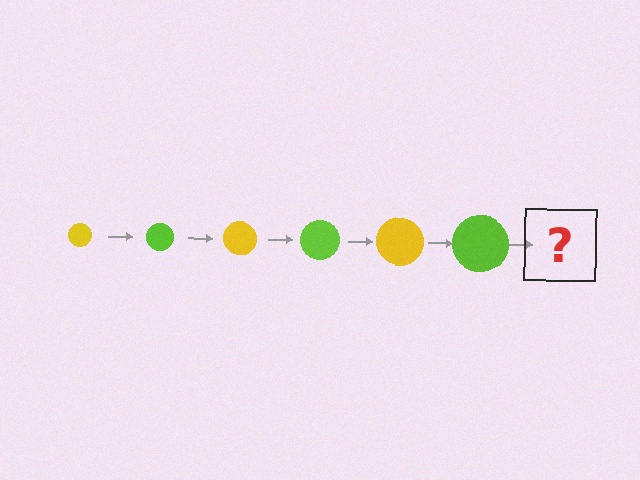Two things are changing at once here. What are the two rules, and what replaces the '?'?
The two rules are that the circle grows larger each step and the color cycles through yellow and lime. The '?' should be a yellow circle, larger than the previous one.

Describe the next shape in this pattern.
It should be a yellow circle, larger than the previous one.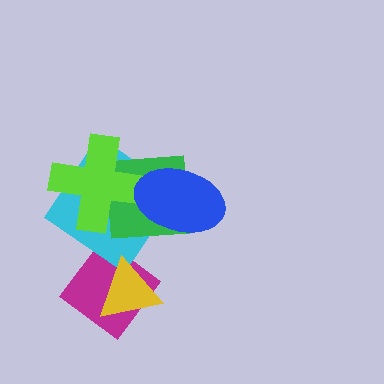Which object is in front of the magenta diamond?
The yellow triangle is in front of the magenta diamond.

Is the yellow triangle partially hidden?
No, no other shape covers it.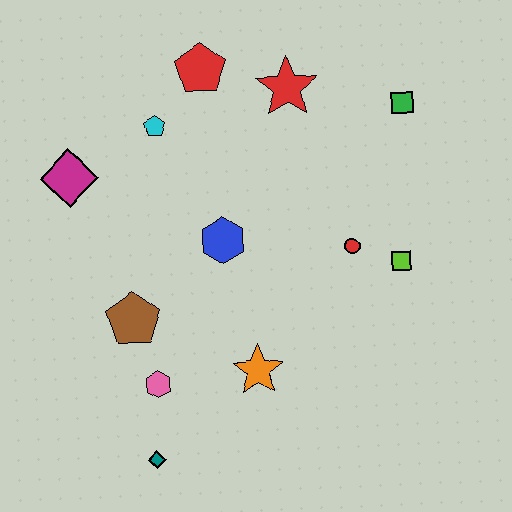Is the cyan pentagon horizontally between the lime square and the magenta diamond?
Yes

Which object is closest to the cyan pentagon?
The red pentagon is closest to the cyan pentagon.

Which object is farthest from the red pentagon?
The teal diamond is farthest from the red pentagon.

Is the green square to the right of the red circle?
Yes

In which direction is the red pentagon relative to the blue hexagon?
The red pentagon is above the blue hexagon.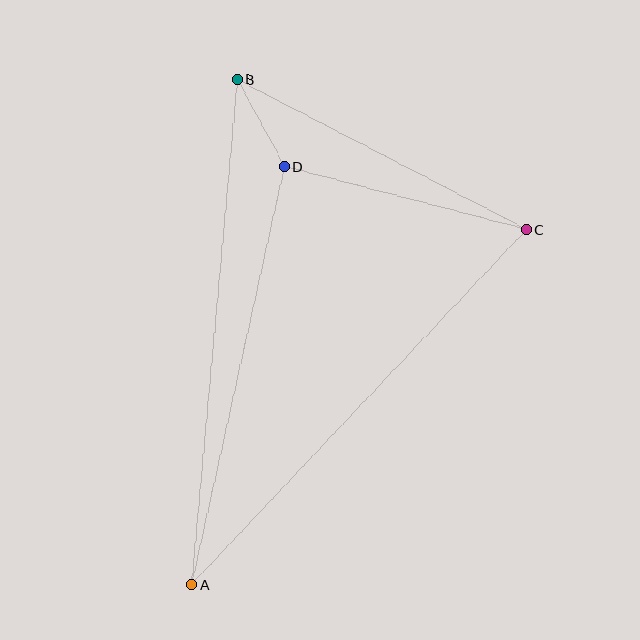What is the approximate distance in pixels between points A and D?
The distance between A and D is approximately 428 pixels.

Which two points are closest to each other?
Points B and D are closest to each other.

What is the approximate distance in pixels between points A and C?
The distance between A and C is approximately 488 pixels.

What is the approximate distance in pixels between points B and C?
The distance between B and C is approximately 325 pixels.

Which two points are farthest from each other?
Points A and B are farthest from each other.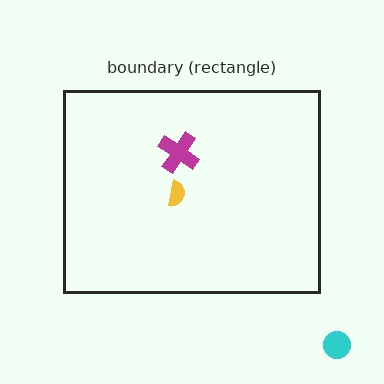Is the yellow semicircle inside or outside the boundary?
Inside.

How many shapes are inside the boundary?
2 inside, 1 outside.